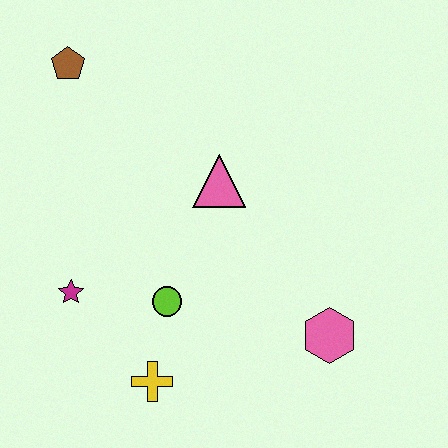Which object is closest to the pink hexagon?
The lime circle is closest to the pink hexagon.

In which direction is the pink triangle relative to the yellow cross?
The pink triangle is above the yellow cross.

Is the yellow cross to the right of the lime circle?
No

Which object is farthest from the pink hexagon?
The brown pentagon is farthest from the pink hexagon.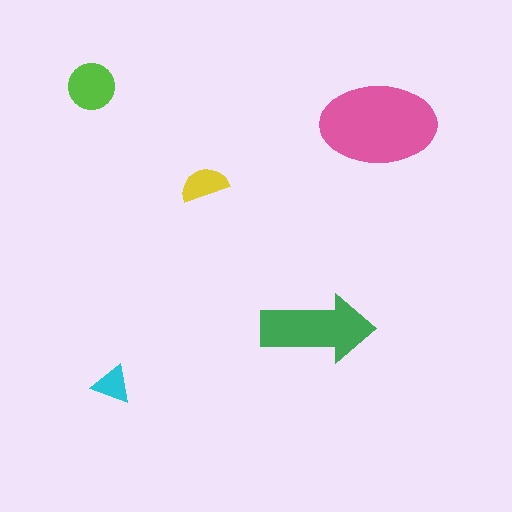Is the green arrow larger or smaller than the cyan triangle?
Larger.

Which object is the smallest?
The cyan triangle.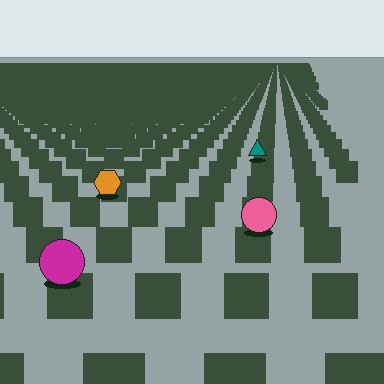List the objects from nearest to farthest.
From nearest to farthest: the magenta circle, the pink circle, the orange hexagon, the teal triangle.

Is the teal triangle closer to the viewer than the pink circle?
No. The pink circle is closer — you can tell from the texture gradient: the ground texture is coarser near it.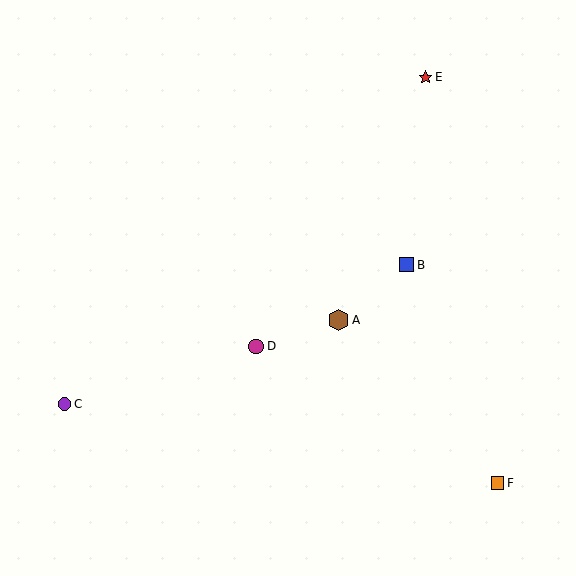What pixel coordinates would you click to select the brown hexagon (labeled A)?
Click at (338, 320) to select the brown hexagon A.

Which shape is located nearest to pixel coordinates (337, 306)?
The brown hexagon (labeled A) at (338, 320) is nearest to that location.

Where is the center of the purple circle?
The center of the purple circle is at (64, 404).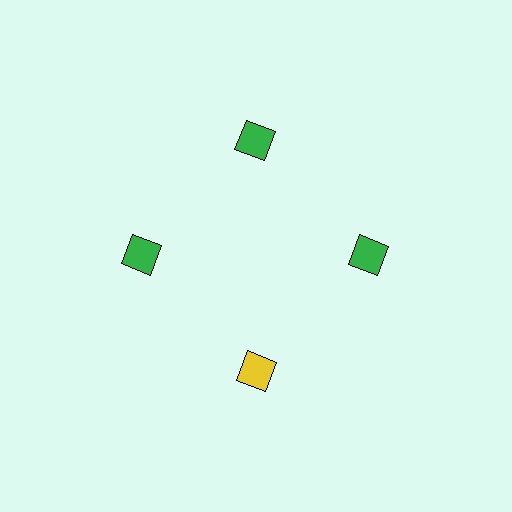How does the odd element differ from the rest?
It has a different color: yellow instead of green.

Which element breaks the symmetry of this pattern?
The yellow diamond at roughly the 6 o'clock position breaks the symmetry. All other shapes are green diamonds.